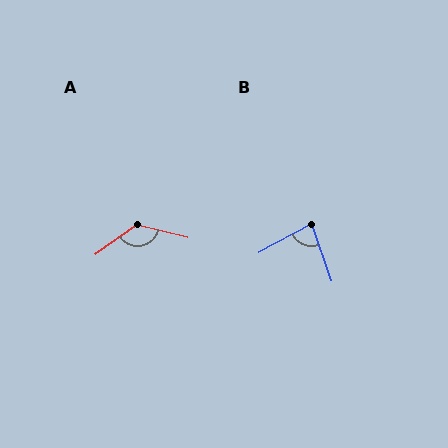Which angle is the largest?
A, at approximately 130 degrees.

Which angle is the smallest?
B, at approximately 80 degrees.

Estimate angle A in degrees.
Approximately 130 degrees.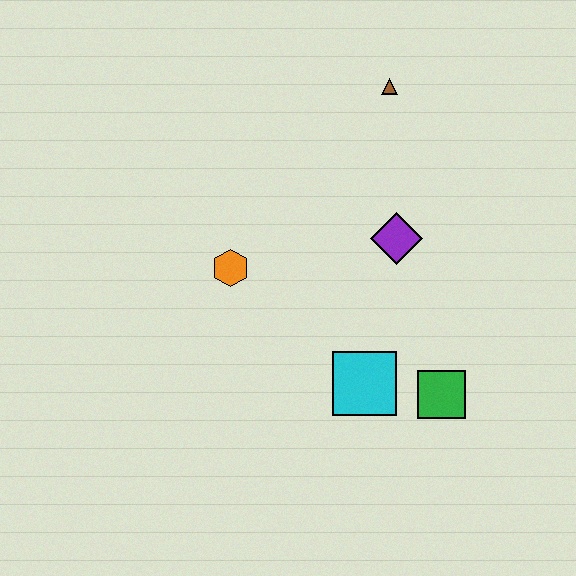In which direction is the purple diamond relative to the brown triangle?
The purple diamond is below the brown triangle.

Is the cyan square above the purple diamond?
No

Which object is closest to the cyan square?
The green square is closest to the cyan square.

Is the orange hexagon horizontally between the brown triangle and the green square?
No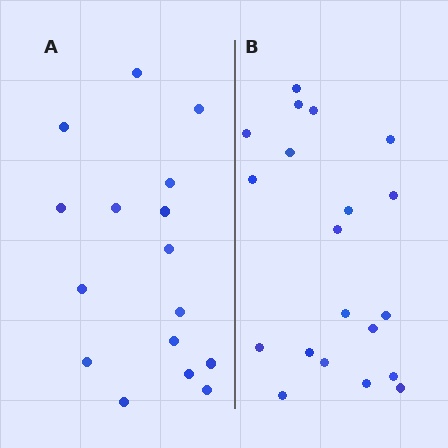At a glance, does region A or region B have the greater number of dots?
Region B (the right region) has more dots.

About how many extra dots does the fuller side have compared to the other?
Region B has about 4 more dots than region A.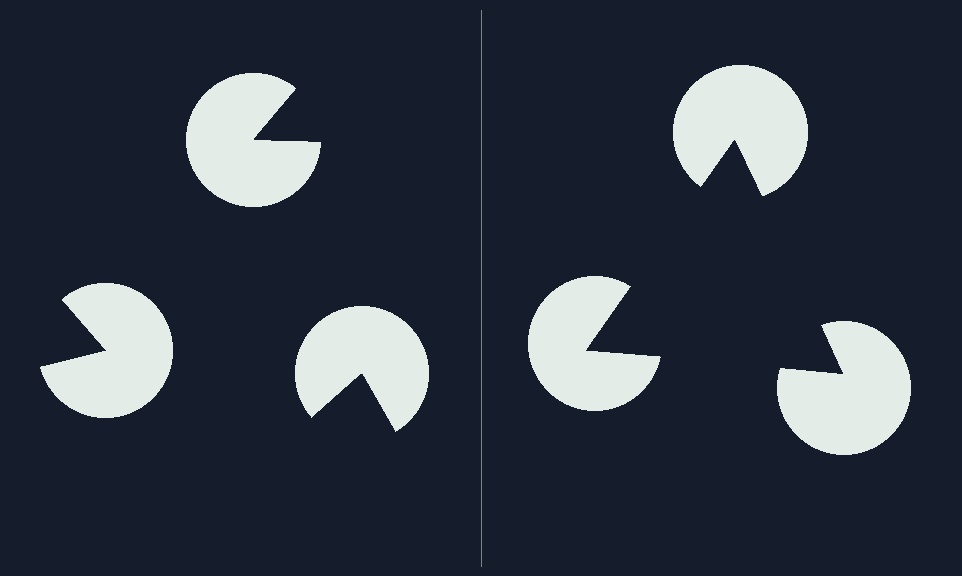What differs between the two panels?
The pac-man discs are positioned identically on both sides; only the wedge orientations differ. On the right they align to a triangle; on the left they are misaligned.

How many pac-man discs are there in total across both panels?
6 — 3 on each side.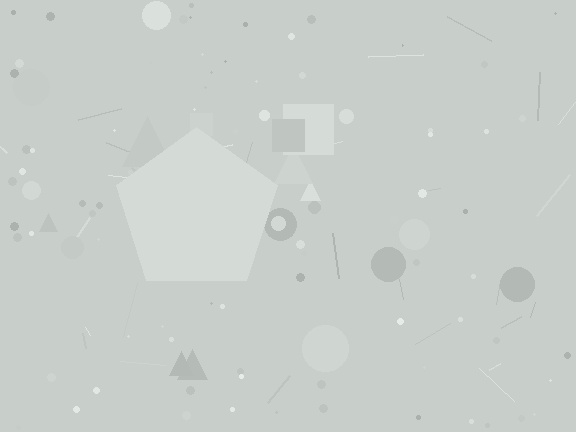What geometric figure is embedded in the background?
A pentagon is embedded in the background.